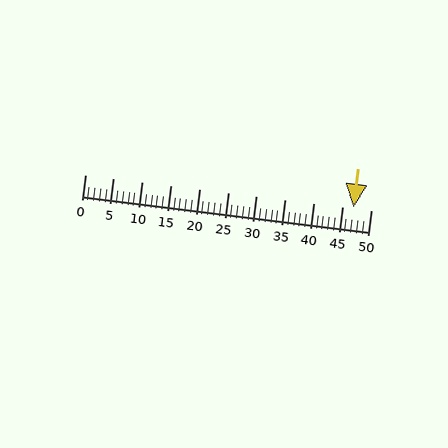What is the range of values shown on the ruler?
The ruler shows values from 0 to 50.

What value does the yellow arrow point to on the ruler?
The yellow arrow points to approximately 47.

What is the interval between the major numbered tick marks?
The major tick marks are spaced 5 units apart.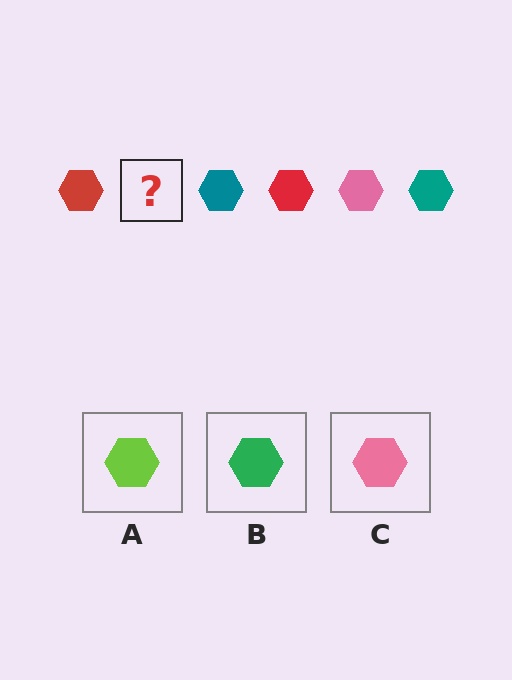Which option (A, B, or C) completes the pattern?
C.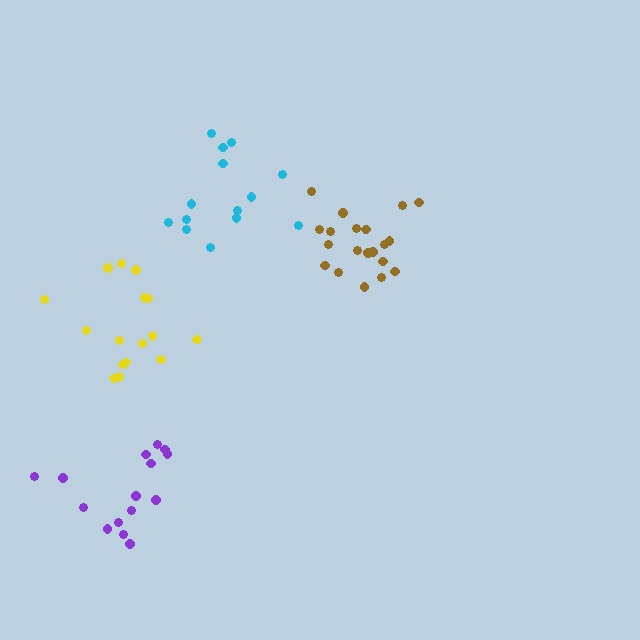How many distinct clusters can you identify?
There are 4 distinct clusters.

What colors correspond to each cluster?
The clusters are colored: brown, cyan, purple, yellow.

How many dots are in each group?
Group 1: 20 dots, Group 2: 14 dots, Group 3: 15 dots, Group 4: 16 dots (65 total).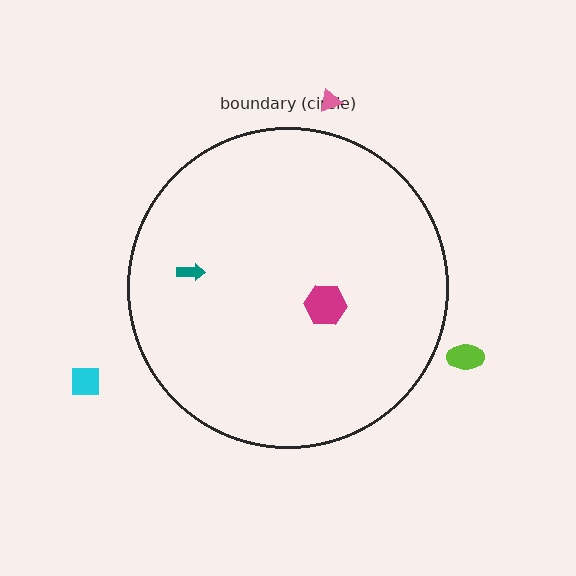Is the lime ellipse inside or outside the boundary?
Outside.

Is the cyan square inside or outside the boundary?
Outside.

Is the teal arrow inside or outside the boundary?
Inside.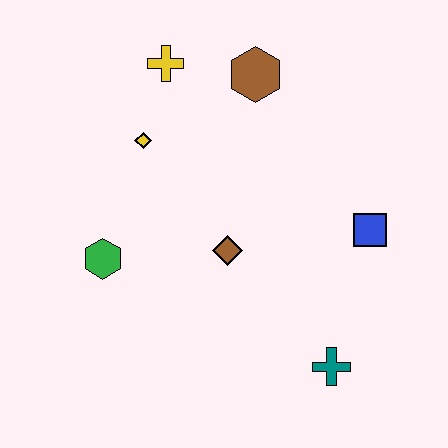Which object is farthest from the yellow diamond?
The teal cross is farthest from the yellow diamond.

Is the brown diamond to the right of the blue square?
No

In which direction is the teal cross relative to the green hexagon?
The teal cross is to the right of the green hexagon.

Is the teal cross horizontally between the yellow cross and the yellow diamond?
No